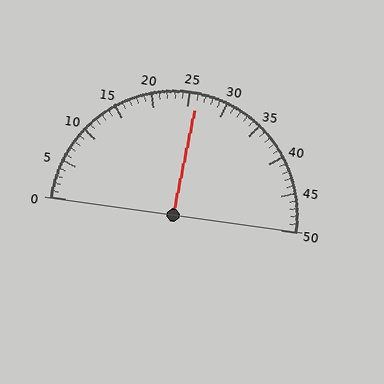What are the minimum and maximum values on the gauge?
The gauge ranges from 0 to 50.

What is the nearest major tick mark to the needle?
The nearest major tick mark is 25.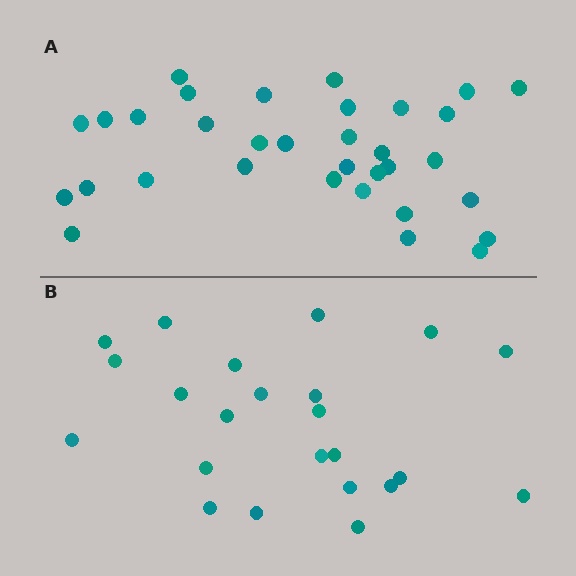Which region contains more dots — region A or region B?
Region A (the top region) has more dots.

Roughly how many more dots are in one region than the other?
Region A has roughly 10 or so more dots than region B.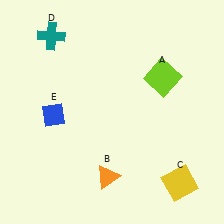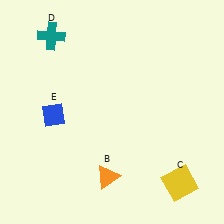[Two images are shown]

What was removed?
The lime square (A) was removed in Image 2.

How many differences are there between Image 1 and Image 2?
There is 1 difference between the two images.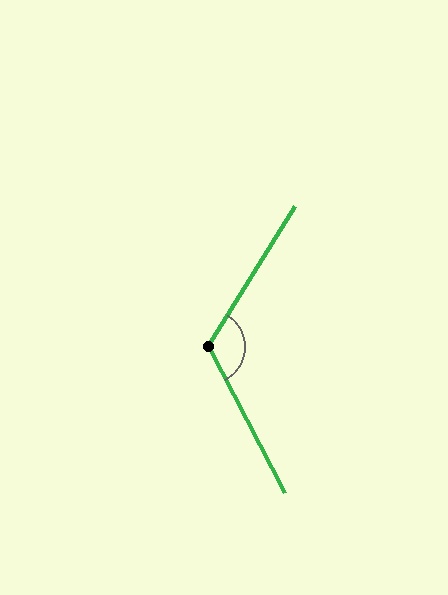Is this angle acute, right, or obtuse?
It is obtuse.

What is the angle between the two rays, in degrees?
Approximately 120 degrees.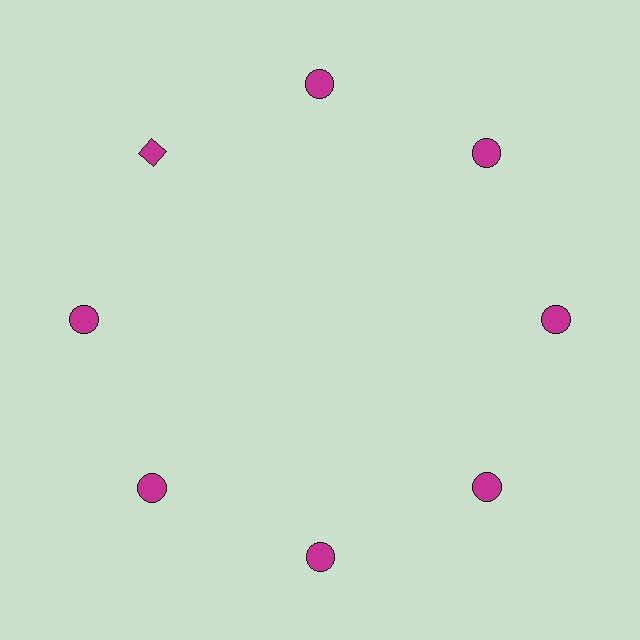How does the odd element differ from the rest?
It has a different shape: diamond instead of circle.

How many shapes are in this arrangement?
There are 8 shapes arranged in a ring pattern.